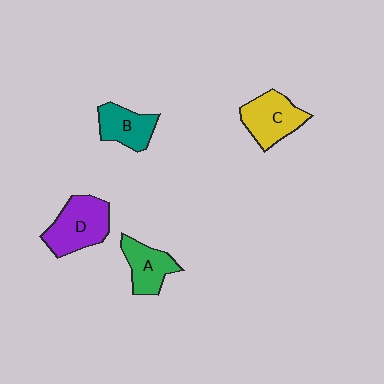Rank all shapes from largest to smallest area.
From largest to smallest: D (purple), C (yellow), A (green), B (teal).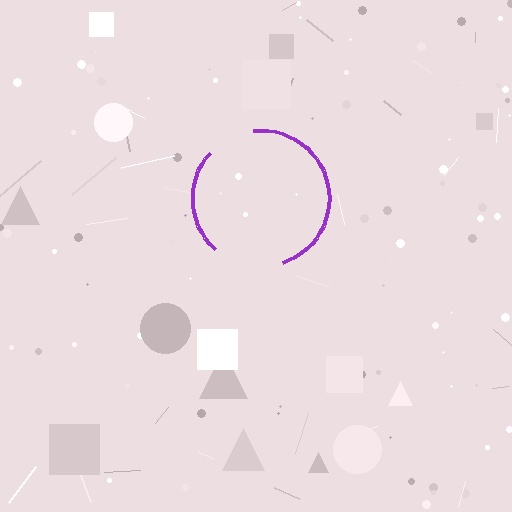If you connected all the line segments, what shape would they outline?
They would outline a circle.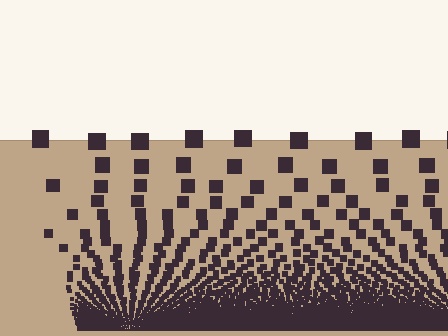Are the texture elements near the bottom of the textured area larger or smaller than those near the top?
Smaller. The gradient is inverted — elements near the bottom are smaller and denser.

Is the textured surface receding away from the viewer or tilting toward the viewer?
The surface appears to tilt toward the viewer. Texture elements get larger and sparser toward the top.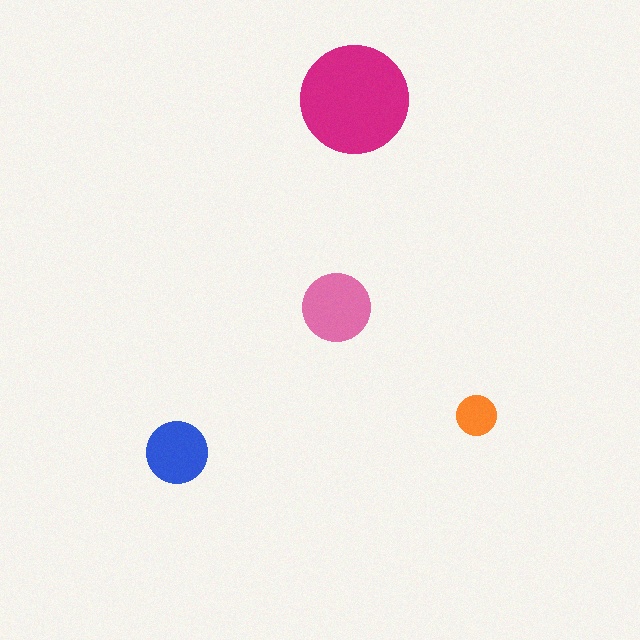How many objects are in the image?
There are 4 objects in the image.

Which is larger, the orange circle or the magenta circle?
The magenta one.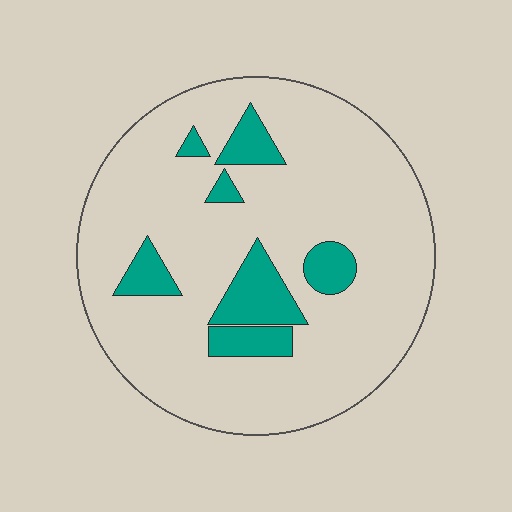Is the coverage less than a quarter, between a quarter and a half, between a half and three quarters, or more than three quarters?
Less than a quarter.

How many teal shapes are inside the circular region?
7.